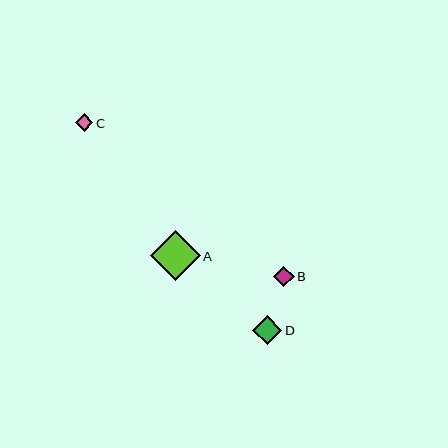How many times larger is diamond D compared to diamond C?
Diamond D is approximately 1.7 times the size of diamond C.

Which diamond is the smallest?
Diamond C is the smallest with a size of approximately 18 pixels.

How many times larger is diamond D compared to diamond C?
Diamond D is approximately 1.7 times the size of diamond C.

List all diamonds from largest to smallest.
From largest to smallest: A, D, B, C.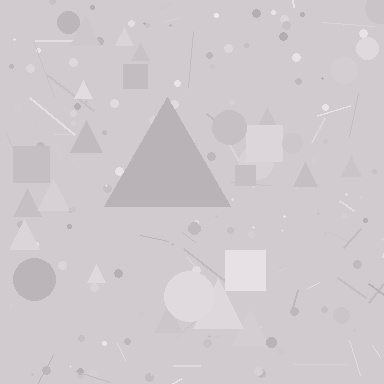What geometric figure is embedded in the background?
A triangle is embedded in the background.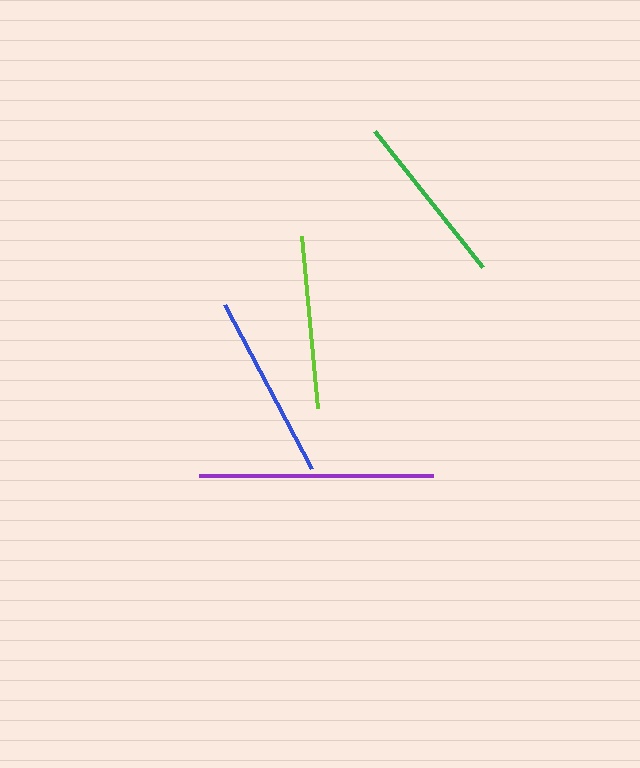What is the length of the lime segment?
The lime segment is approximately 173 pixels long.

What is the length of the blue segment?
The blue segment is approximately 185 pixels long.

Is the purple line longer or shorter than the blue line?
The purple line is longer than the blue line.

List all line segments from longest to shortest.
From longest to shortest: purple, blue, green, lime.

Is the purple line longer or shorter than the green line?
The purple line is longer than the green line.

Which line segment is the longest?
The purple line is the longest at approximately 233 pixels.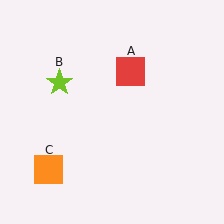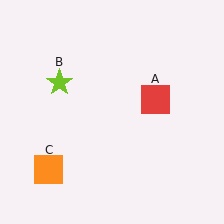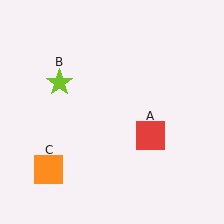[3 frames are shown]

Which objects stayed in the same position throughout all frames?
Lime star (object B) and orange square (object C) remained stationary.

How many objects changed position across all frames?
1 object changed position: red square (object A).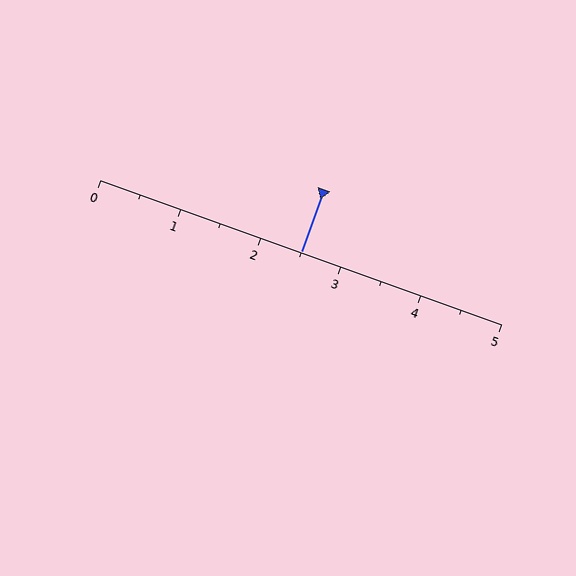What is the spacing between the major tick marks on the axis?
The major ticks are spaced 1 apart.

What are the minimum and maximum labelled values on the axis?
The axis runs from 0 to 5.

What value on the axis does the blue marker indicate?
The marker indicates approximately 2.5.